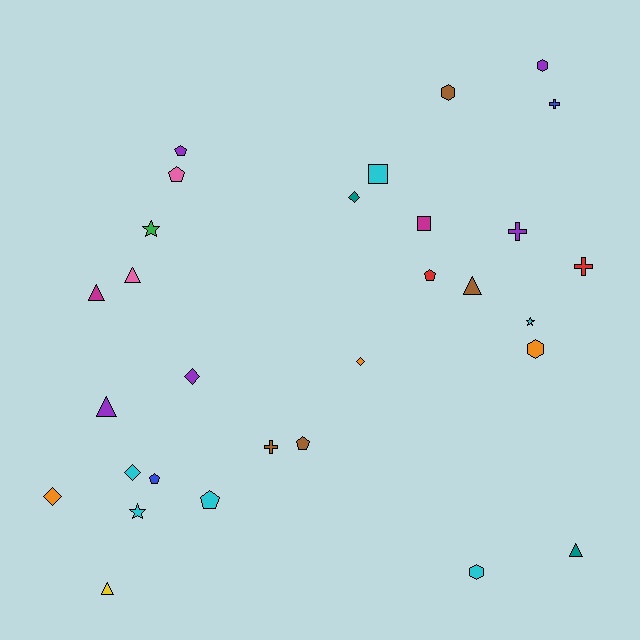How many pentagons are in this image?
There are 6 pentagons.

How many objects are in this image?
There are 30 objects.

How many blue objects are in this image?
There are 2 blue objects.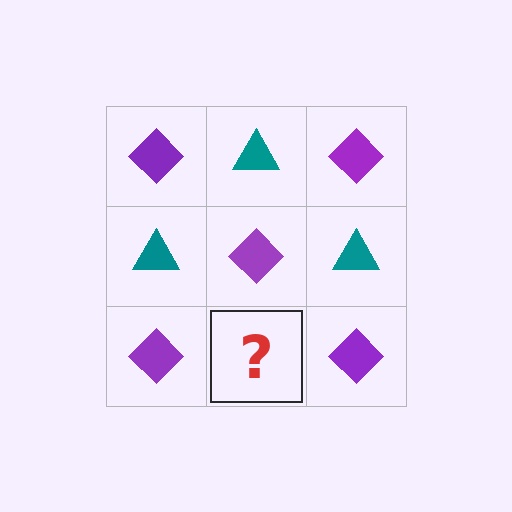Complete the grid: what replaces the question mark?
The question mark should be replaced with a teal triangle.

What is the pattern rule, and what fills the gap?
The rule is that it alternates purple diamond and teal triangle in a checkerboard pattern. The gap should be filled with a teal triangle.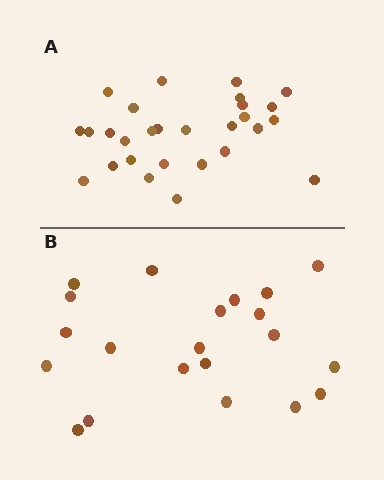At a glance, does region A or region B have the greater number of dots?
Region A (the top region) has more dots.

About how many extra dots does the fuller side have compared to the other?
Region A has roughly 8 or so more dots than region B.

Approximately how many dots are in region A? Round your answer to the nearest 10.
About 30 dots. (The exact count is 28, which rounds to 30.)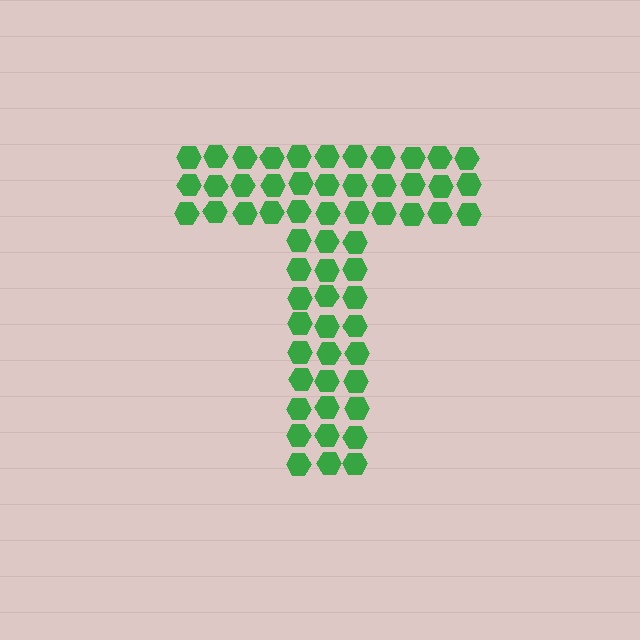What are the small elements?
The small elements are hexagons.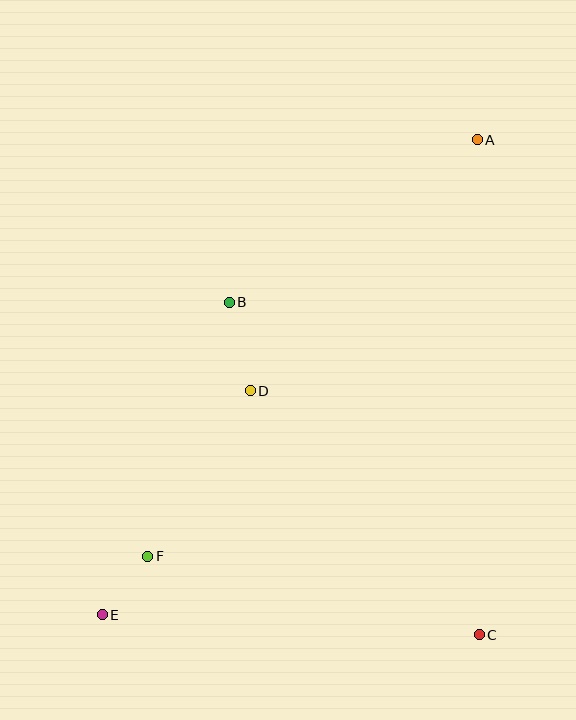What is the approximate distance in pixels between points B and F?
The distance between B and F is approximately 267 pixels.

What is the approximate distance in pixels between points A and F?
The distance between A and F is approximately 531 pixels.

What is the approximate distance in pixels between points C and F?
The distance between C and F is approximately 341 pixels.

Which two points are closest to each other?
Points E and F are closest to each other.